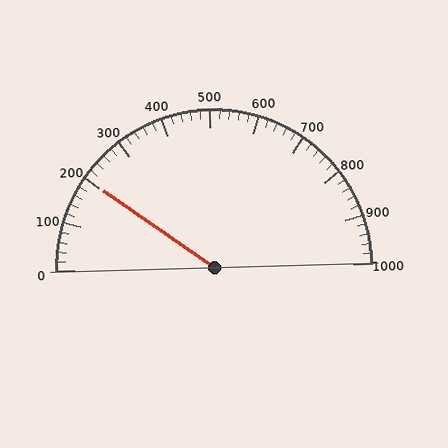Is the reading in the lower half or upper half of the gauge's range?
The reading is in the lower half of the range (0 to 1000).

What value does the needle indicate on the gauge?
The needle indicates approximately 200.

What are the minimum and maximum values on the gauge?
The gauge ranges from 0 to 1000.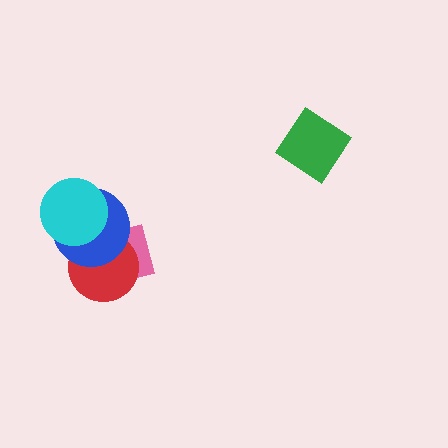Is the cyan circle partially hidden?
No, no other shape covers it.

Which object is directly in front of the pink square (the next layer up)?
The red circle is directly in front of the pink square.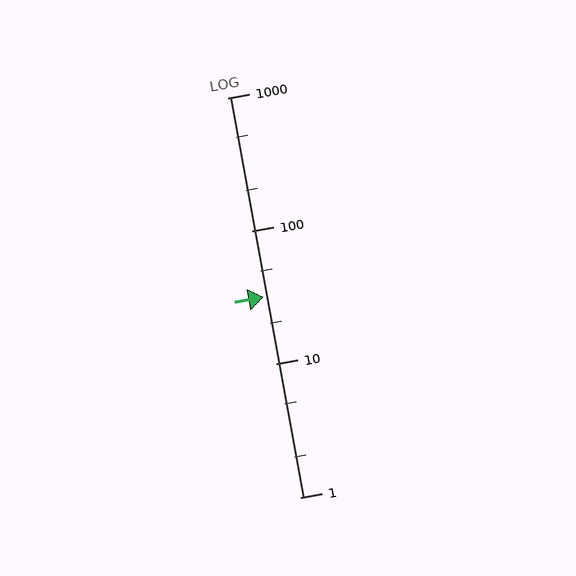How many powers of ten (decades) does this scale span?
The scale spans 3 decades, from 1 to 1000.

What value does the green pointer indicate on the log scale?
The pointer indicates approximately 32.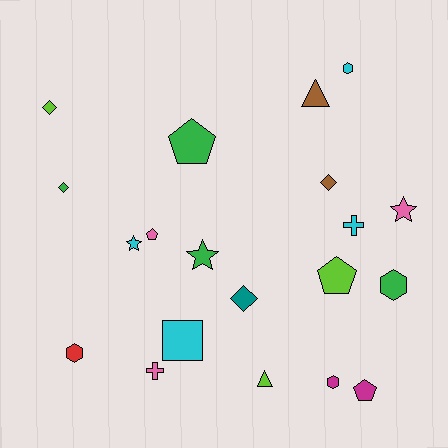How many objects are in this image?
There are 20 objects.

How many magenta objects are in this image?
There are 2 magenta objects.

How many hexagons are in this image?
There are 4 hexagons.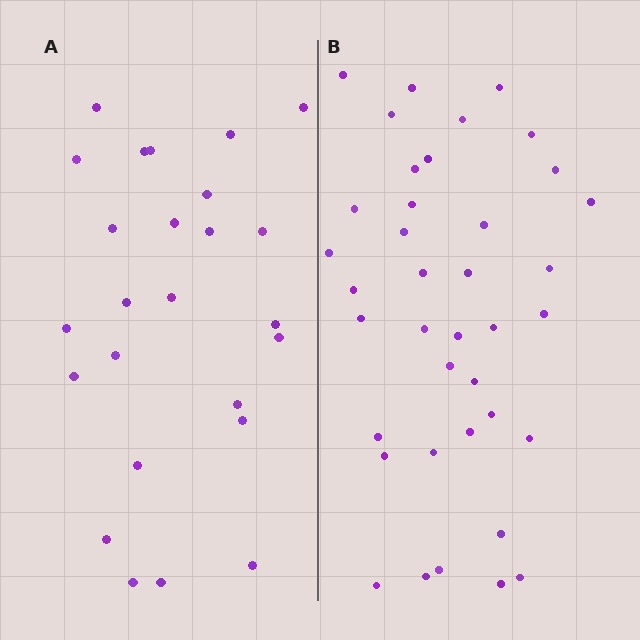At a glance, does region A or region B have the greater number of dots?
Region B (the right region) has more dots.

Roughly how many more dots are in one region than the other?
Region B has approximately 15 more dots than region A.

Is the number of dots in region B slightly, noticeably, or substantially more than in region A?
Region B has substantially more. The ratio is roughly 1.5 to 1.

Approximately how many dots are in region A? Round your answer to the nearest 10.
About 20 dots. (The exact count is 25, which rounds to 20.)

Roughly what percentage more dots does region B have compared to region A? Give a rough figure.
About 50% more.